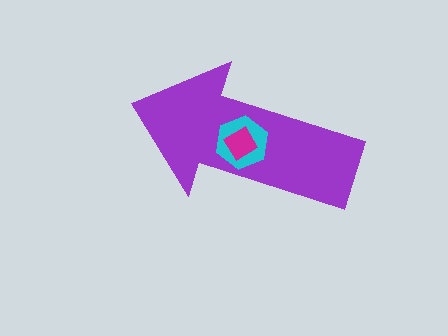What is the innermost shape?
The magenta diamond.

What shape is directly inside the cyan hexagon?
The magenta diamond.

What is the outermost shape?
The purple arrow.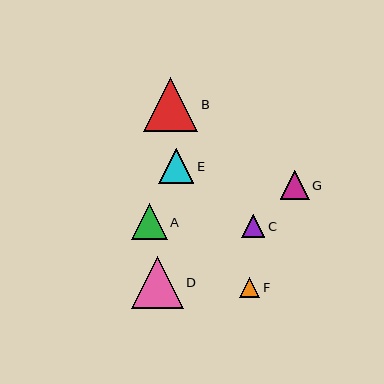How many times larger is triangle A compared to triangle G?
Triangle A is approximately 1.2 times the size of triangle G.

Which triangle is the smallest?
Triangle F is the smallest with a size of approximately 20 pixels.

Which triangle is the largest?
Triangle B is the largest with a size of approximately 54 pixels.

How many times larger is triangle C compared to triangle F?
Triangle C is approximately 1.1 times the size of triangle F.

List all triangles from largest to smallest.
From largest to smallest: B, D, A, E, G, C, F.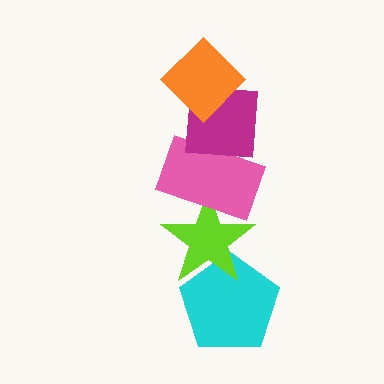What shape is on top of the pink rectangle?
The magenta square is on top of the pink rectangle.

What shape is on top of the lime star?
The pink rectangle is on top of the lime star.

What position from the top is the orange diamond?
The orange diamond is 1st from the top.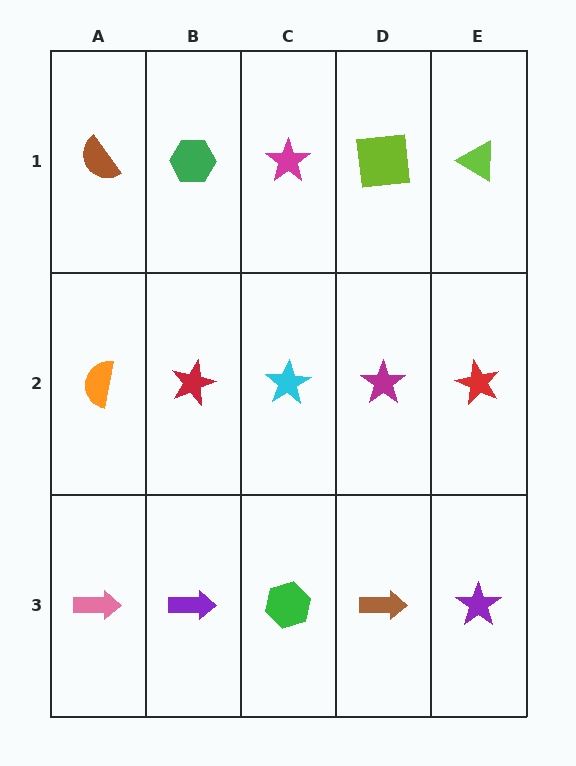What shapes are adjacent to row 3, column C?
A cyan star (row 2, column C), a purple arrow (row 3, column B), a brown arrow (row 3, column D).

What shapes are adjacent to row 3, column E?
A red star (row 2, column E), a brown arrow (row 3, column D).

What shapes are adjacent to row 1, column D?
A magenta star (row 2, column D), a magenta star (row 1, column C), a lime triangle (row 1, column E).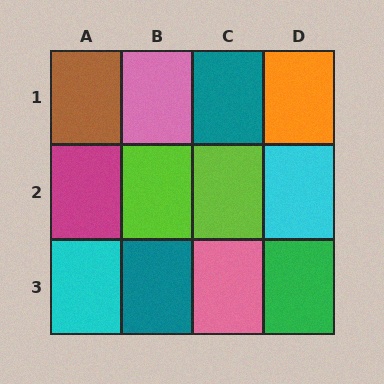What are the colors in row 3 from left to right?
Cyan, teal, pink, green.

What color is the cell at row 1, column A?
Brown.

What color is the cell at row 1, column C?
Teal.